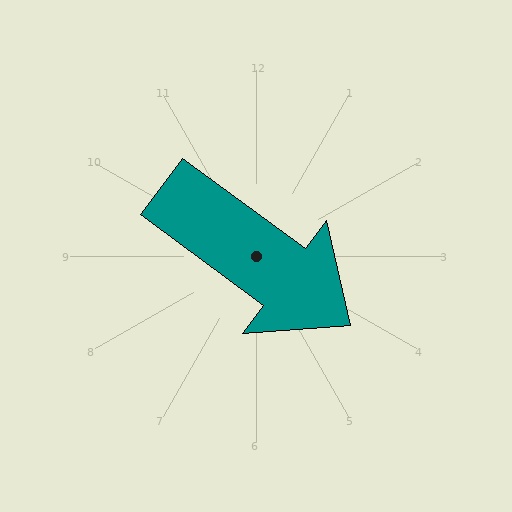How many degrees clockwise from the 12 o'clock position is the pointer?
Approximately 126 degrees.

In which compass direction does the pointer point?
Southeast.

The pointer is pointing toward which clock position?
Roughly 4 o'clock.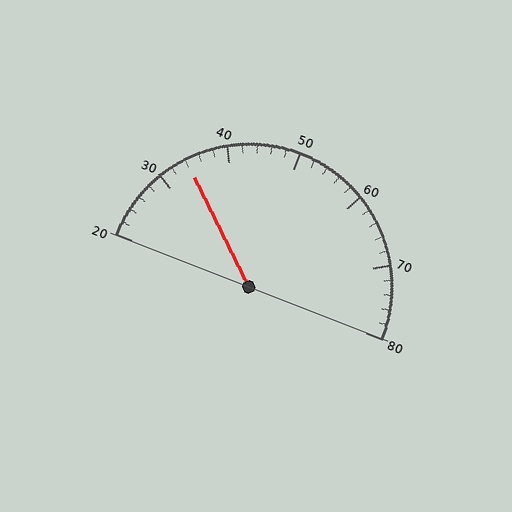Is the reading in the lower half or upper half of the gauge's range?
The reading is in the lower half of the range (20 to 80).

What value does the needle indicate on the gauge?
The needle indicates approximately 34.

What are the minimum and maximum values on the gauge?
The gauge ranges from 20 to 80.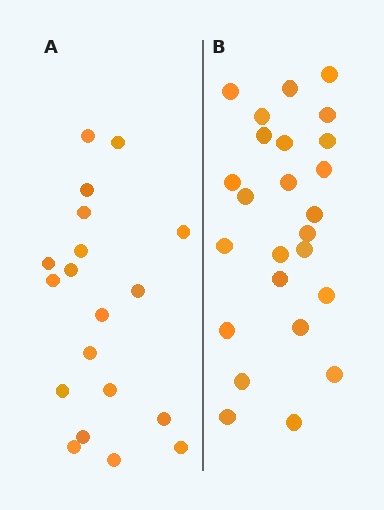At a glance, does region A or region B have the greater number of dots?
Region B (the right region) has more dots.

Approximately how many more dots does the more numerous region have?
Region B has about 6 more dots than region A.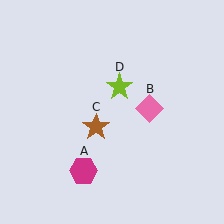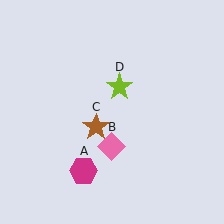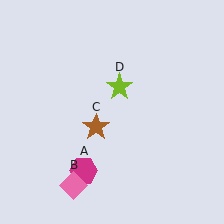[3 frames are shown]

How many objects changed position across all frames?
1 object changed position: pink diamond (object B).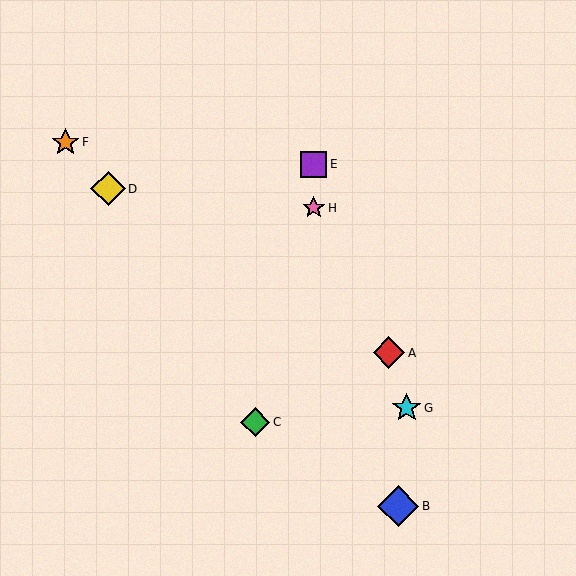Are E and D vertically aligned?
No, E is at x≈314 and D is at x≈108.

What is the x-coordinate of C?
Object C is at x≈255.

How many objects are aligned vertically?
2 objects (E, H) are aligned vertically.